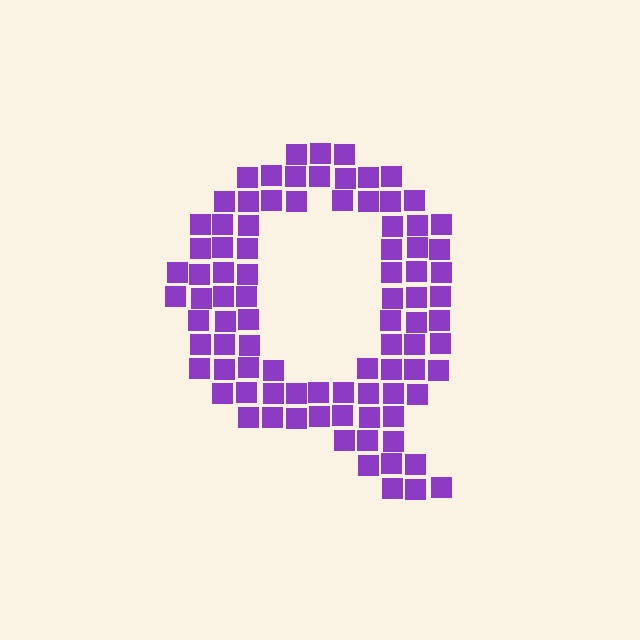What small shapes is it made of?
It is made of small squares.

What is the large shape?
The large shape is the letter Q.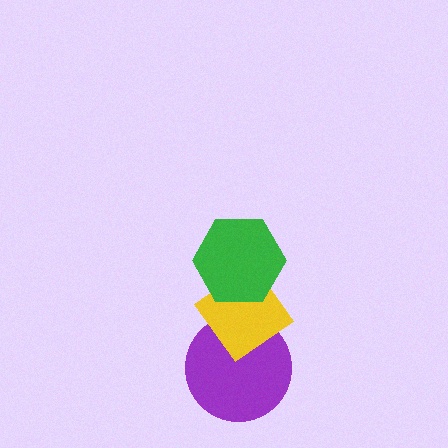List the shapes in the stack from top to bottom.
From top to bottom: the green hexagon, the yellow diamond, the purple circle.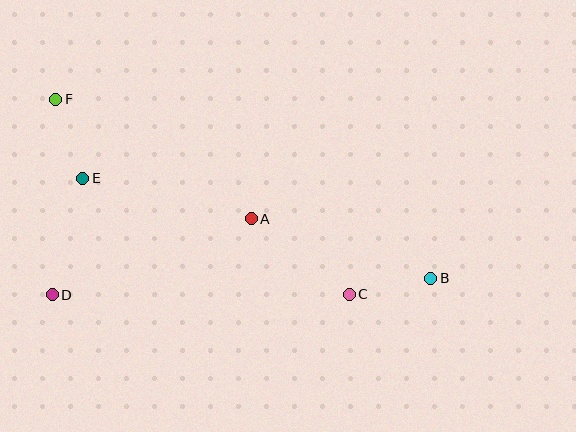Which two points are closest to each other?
Points B and C are closest to each other.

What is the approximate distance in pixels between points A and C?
The distance between A and C is approximately 123 pixels.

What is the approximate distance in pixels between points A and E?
The distance between A and E is approximately 173 pixels.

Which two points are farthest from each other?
Points B and F are farthest from each other.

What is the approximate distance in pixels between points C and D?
The distance between C and D is approximately 297 pixels.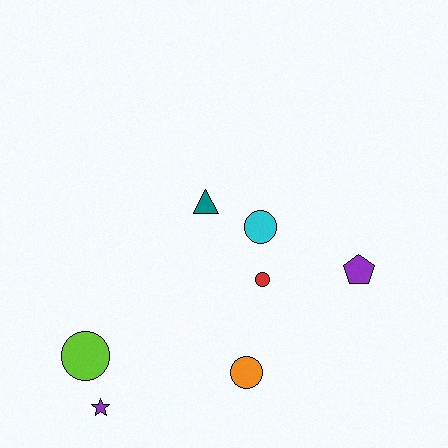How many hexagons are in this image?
There are no hexagons.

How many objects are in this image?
There are 7 objects.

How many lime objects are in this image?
There is 1 lime object.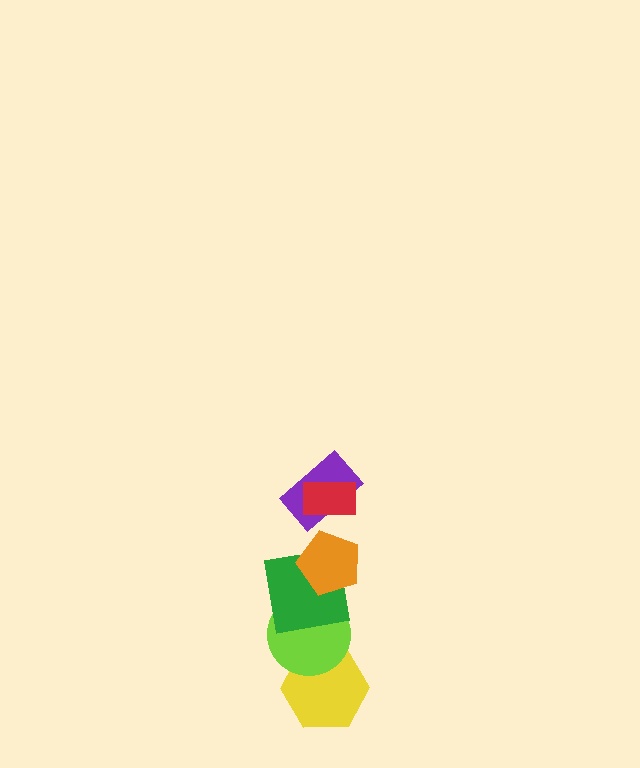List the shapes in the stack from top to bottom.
From top to bottom: the red rectangle, the purple rectangle, the orange pentagon, the green square, the lime circle, the yellow hexagon.